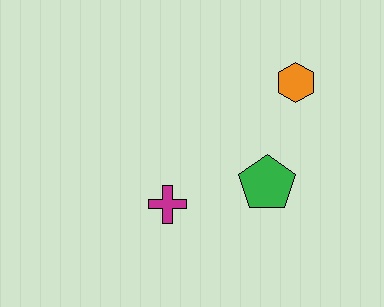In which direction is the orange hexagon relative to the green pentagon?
The orange hexagon is above the green pentagon.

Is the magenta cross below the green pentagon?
Yes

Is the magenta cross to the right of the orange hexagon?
No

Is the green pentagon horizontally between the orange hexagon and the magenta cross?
Yes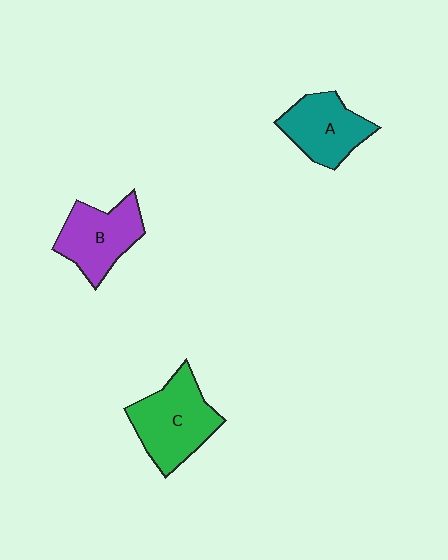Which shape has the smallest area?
Shape A (teal).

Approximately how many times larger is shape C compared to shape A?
Approximately 1.3 times.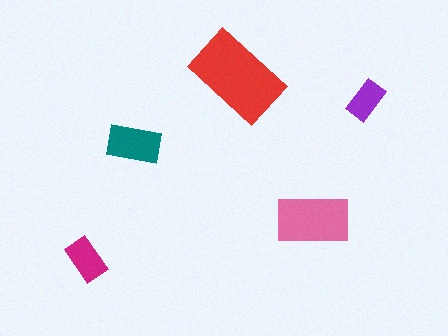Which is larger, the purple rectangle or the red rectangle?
The red one.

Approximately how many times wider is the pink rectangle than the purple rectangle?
About 2 times wider.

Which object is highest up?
The red rectangle is topmost.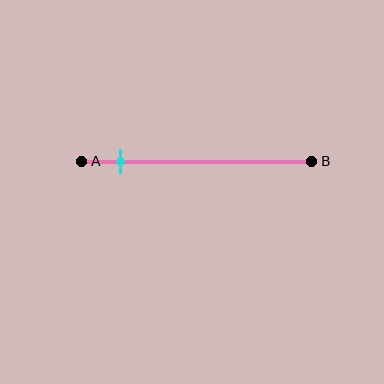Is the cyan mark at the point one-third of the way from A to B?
No, the mark is at about 15% from A, not at the 33% one-third point.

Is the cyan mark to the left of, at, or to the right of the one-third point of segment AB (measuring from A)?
The cyan mark is to the left of the one-third point of segment AB.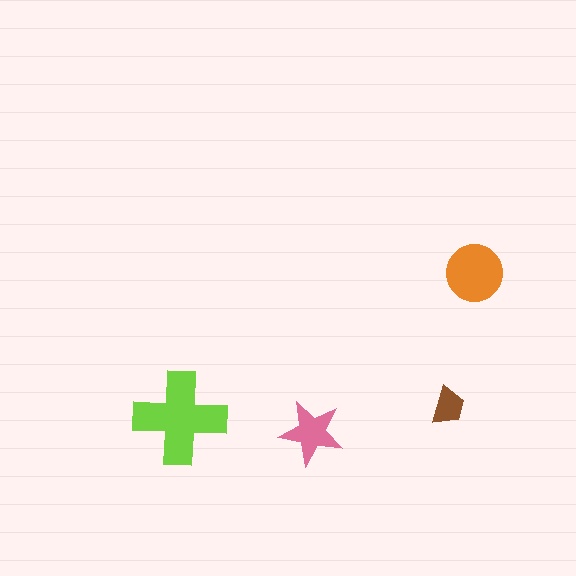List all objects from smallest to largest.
The brown trapezoid, the pink star, the orange circle, the lime cross.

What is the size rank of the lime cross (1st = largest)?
1st.